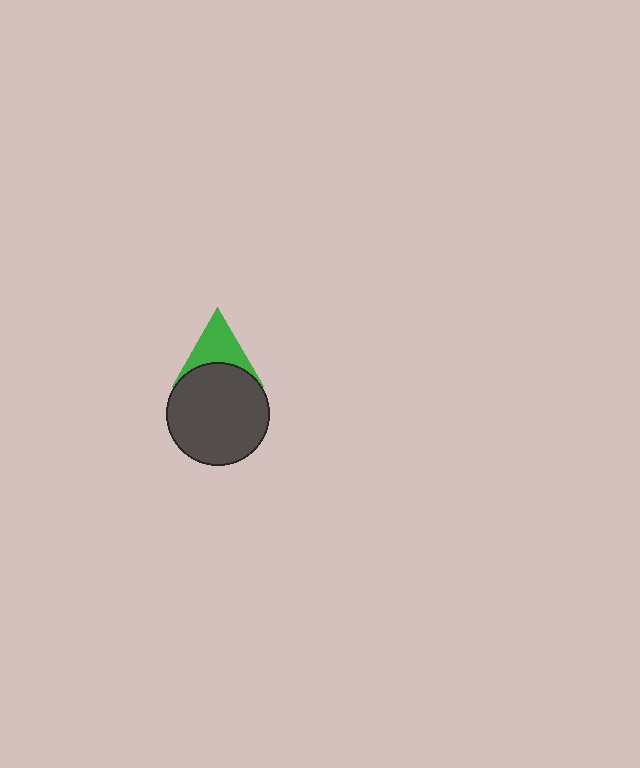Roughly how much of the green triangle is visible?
About half of it is visible (roughly 57%).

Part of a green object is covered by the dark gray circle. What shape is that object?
It is a triangle.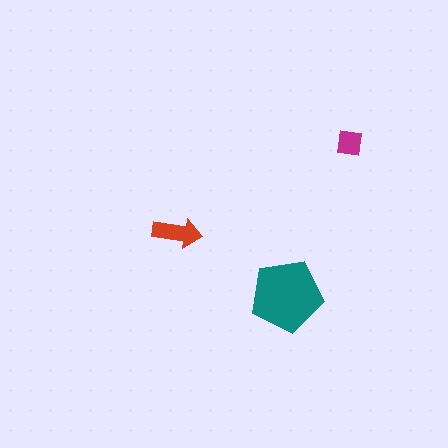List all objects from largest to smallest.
The teal pentagon, the red arrow, the magenta square.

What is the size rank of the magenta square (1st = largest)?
3rd.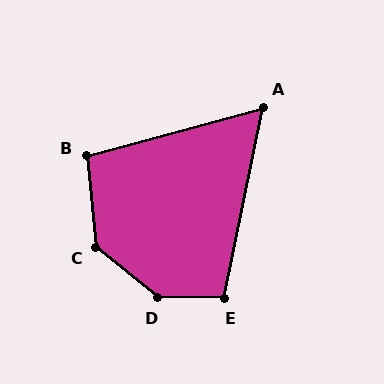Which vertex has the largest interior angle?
D, at approximately 142 degrees.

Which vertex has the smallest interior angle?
A, at approximately 63 degrees.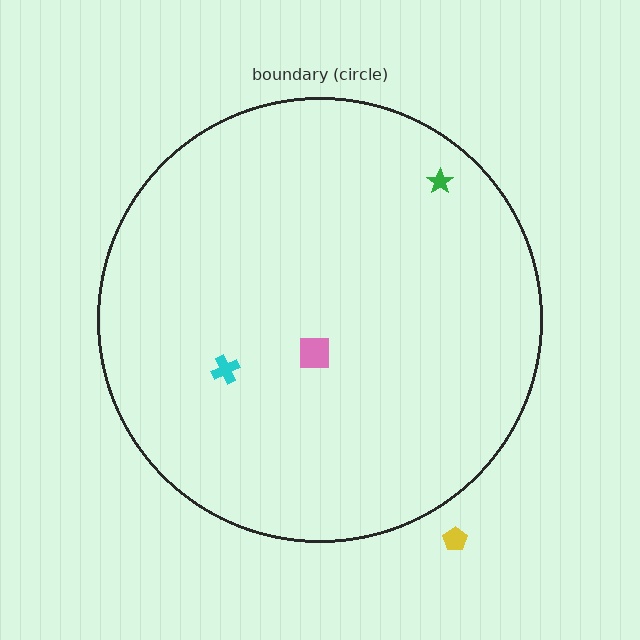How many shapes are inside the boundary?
3 inside, 1 outside.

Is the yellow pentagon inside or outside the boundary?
Outside.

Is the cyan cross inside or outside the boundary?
Inside.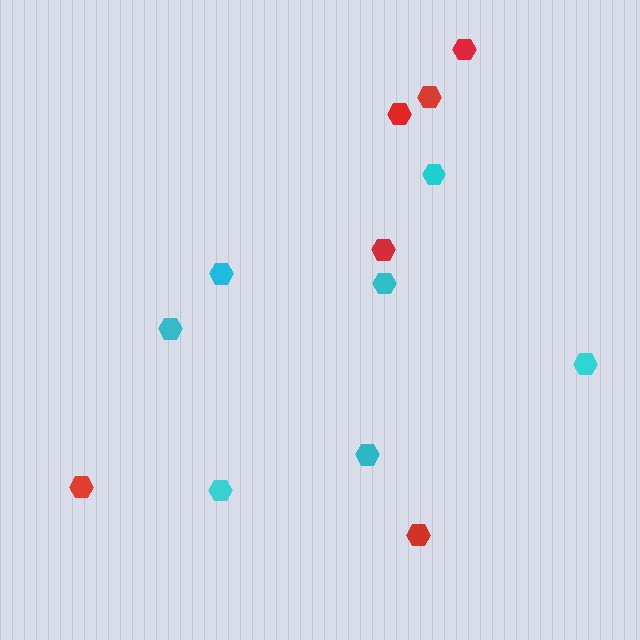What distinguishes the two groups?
There are 2 groups: one group of red hexagons (6) and one group of cyan hexagons (7).